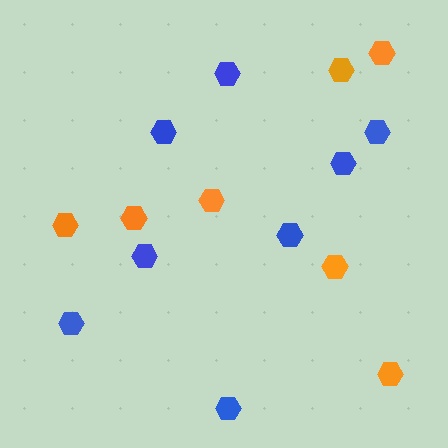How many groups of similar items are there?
There are 2 groups: one group of blue hexagons (8) and one group of orange hexagons (7).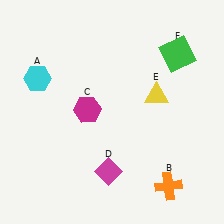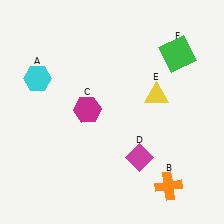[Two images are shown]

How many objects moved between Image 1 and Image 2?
1 object moved between the two images.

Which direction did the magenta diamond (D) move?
The magenta diamond (D) moved right.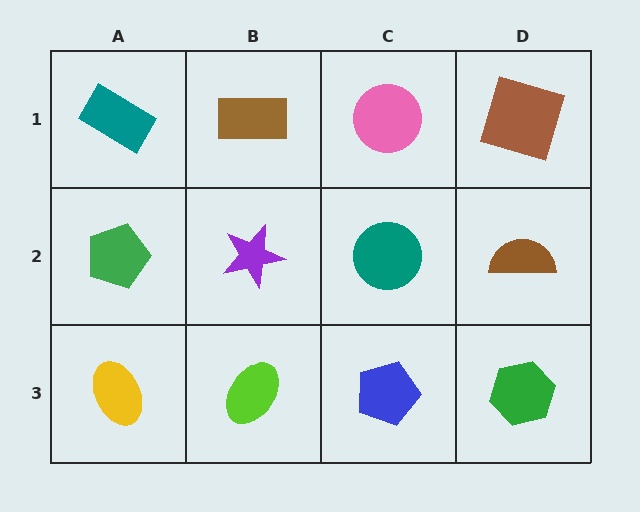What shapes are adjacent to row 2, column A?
A teal rectangle (row 1, column A), a yellow ellipse (row 3, column A), a purple star (row 2, column B).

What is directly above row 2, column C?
A pink circle.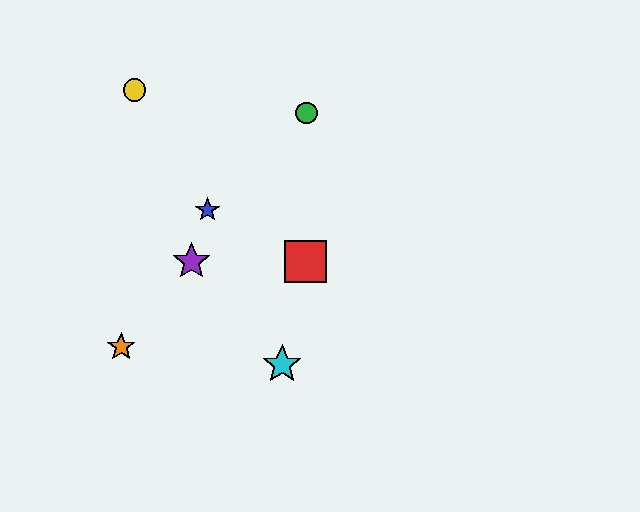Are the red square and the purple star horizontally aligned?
Yes, both are at y≈261.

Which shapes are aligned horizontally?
The red square, the purple star are aligned horizontally.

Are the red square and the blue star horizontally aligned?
No, the red square is at y≈261 and the blue star is at y≈210.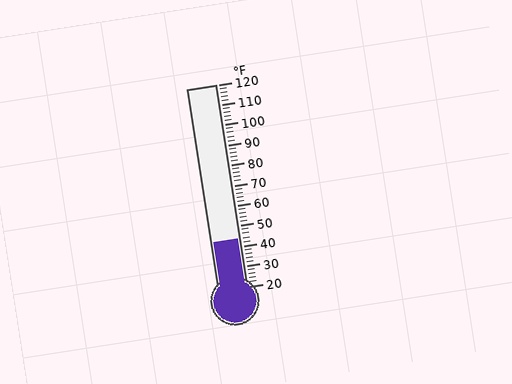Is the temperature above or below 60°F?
The temperature is below 60°F.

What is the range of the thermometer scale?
The thermometer scale ranges from 20°F to 120°F.